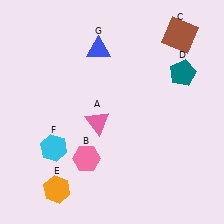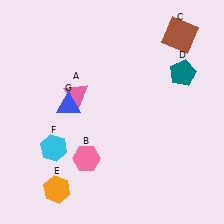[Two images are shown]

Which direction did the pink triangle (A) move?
The pink triangle (A) moved up.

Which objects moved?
The objects that moved are: the pink triangle (A), the blue triangle (G).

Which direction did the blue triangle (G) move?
The blue triangle (G) moved down.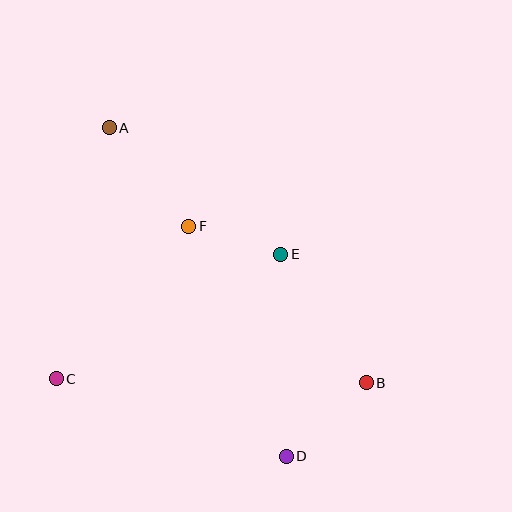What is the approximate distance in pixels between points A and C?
The distance between A and C is approximately 256 pixels.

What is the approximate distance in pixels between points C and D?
The distance between C and D is approximately 243 pixels.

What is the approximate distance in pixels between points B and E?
The distance between B and E is approximately 154 pixels.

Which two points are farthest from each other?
Points A and D are farthest from each other.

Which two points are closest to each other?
Points E and F are closest to each other.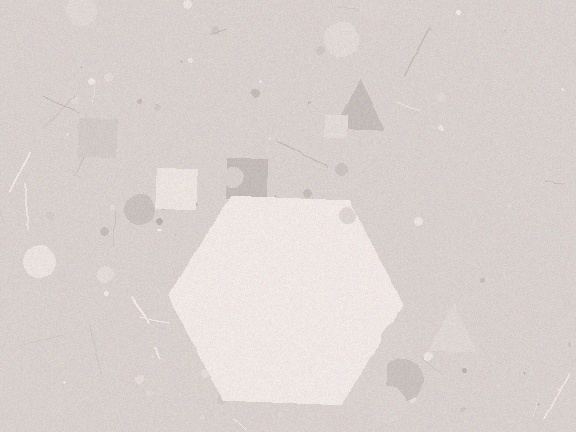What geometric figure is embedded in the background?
A hexagon is embedded in the background.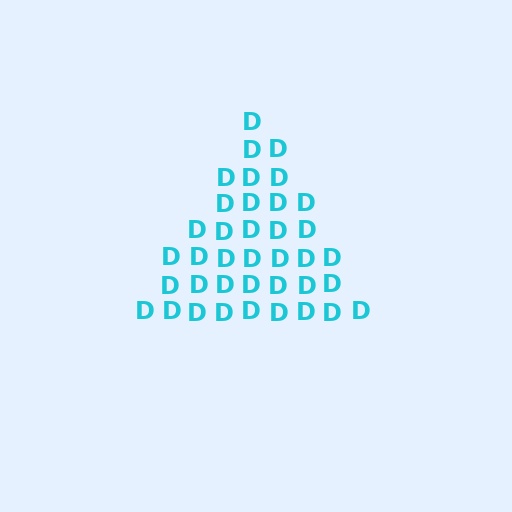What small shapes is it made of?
It is made of small letter D's.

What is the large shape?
The large shape is a triangle.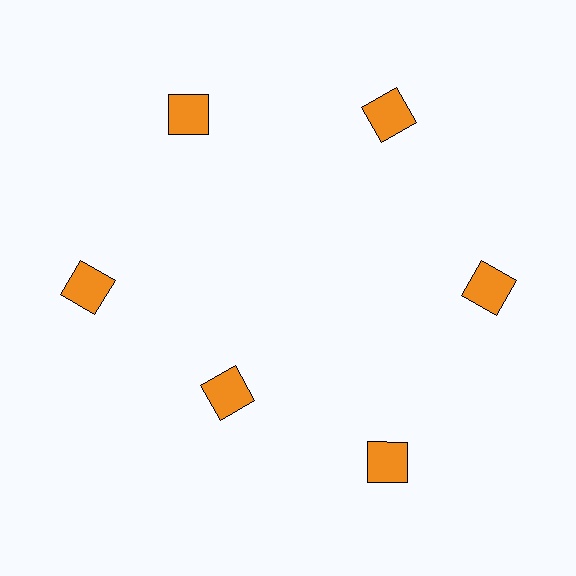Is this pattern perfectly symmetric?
No. The 6 orange squares are arranged in a ring, but one element near the 7 o'clock position is pulled inward toward the center, breaking the 6-fold rotational symmetry.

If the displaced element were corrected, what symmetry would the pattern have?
It would have 6-fold rotational symmetry — the pattern would map onto itself every 60 degrees.